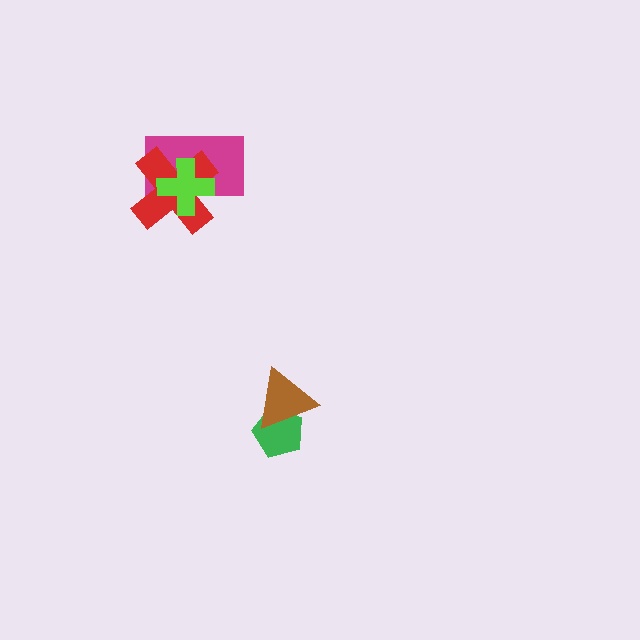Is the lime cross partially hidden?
No, no other shape covers it.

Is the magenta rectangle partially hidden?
Yes, it is partially covered by another shape.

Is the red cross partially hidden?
Yes, it is partially covered by another shape.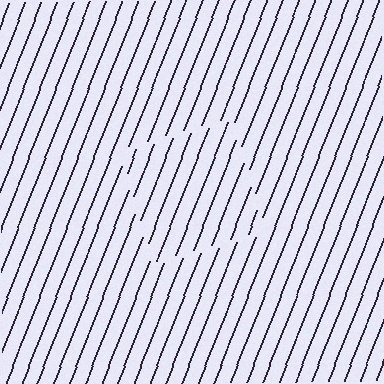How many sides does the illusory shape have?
4 sides — the line-ends trace a square.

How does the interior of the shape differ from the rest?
The interior of the shape contains the same grating, shifted by half a period — the contour is defined by the phase discontinuity where line-ends from the inner and outer gratings abut.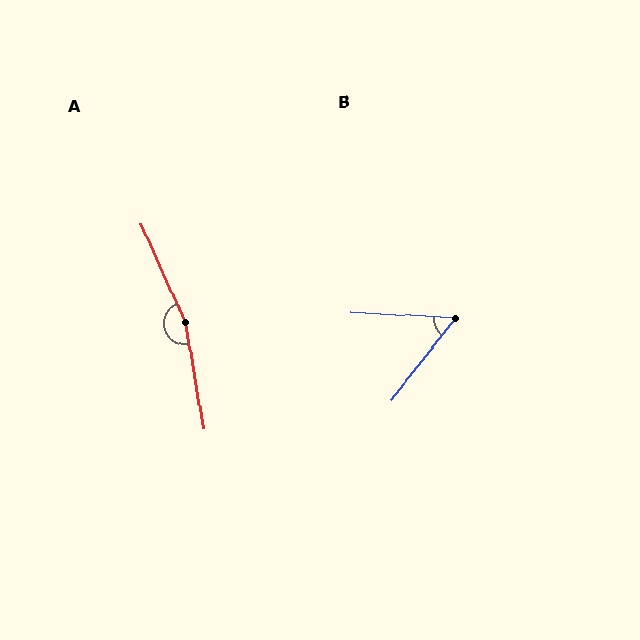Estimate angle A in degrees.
Approximately 166 degrees.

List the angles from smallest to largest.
B (55°), A (166°).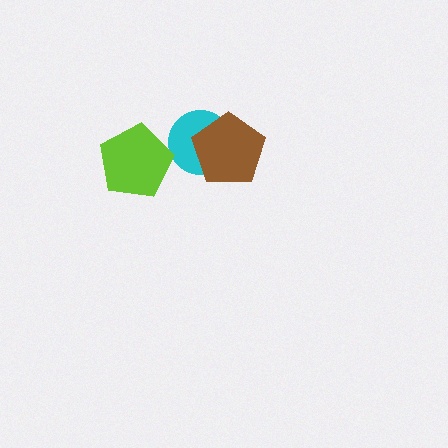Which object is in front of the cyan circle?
The brown pentagon is in front of the cyan circle.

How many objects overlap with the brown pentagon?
1 object overlaps with the brown pentagon.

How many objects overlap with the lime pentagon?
0 objects overlap with the lime pentagon.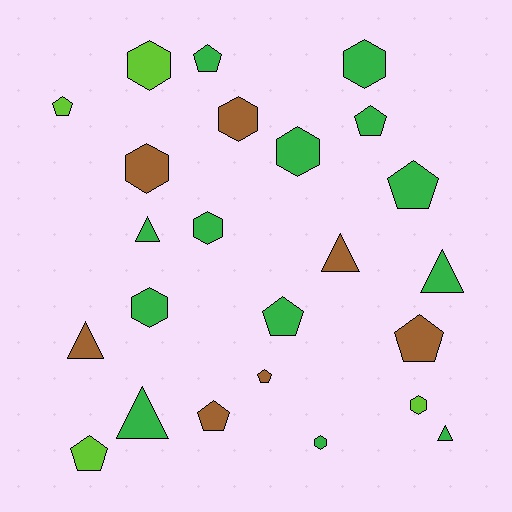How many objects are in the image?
There are 24 objects.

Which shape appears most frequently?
Hexagon, with 9 objects.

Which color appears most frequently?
Green, with 13 objects.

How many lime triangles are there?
There are no lime triangles.